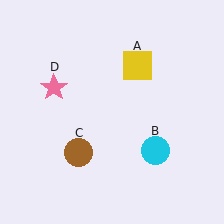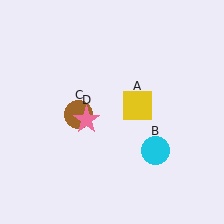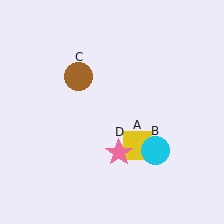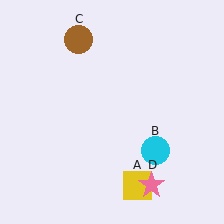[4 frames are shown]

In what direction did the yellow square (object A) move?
The yellow square (object A) moved down.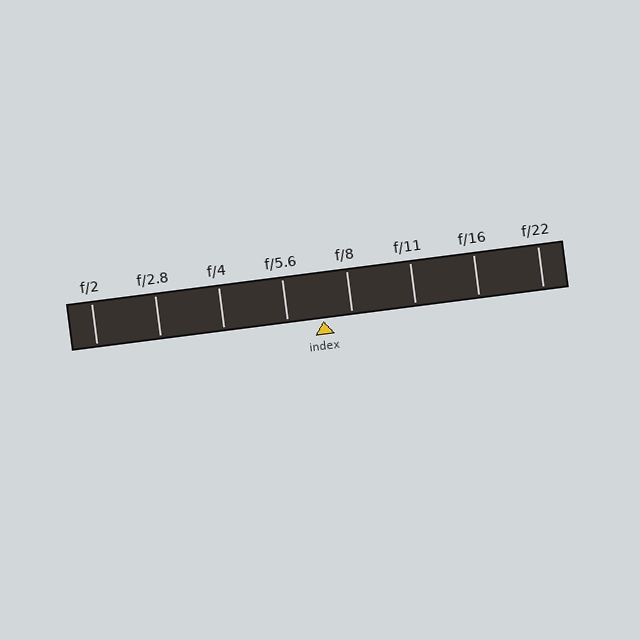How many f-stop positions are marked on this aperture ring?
There are 8 f-stop positions marked.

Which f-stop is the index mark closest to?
The index mark is closest to f/8.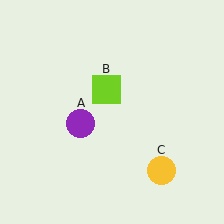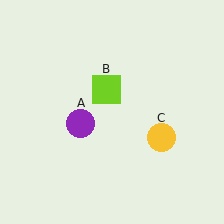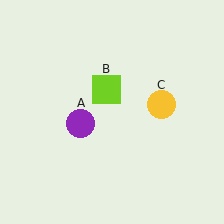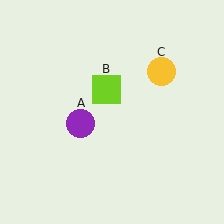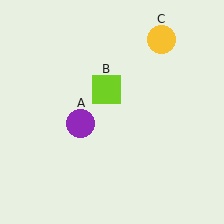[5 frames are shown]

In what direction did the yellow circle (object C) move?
The yellow circle (object C) moved up.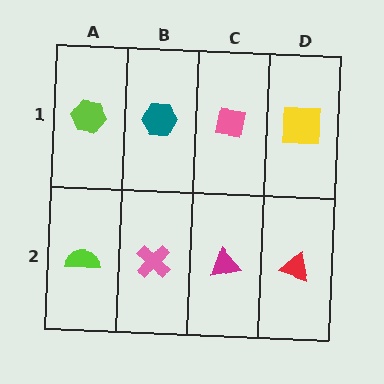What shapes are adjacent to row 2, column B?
A teal hexagon (row 1, column B), a lime semicircle (row 2, column A), a magenta triangle (row 2, column C).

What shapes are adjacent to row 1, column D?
A red triangle (row 2, column D), a pink square (row 1, column C).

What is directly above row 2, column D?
A yellow square.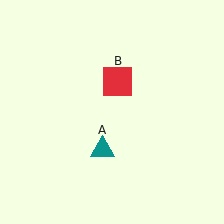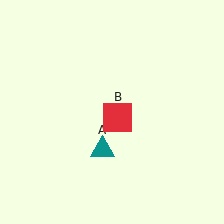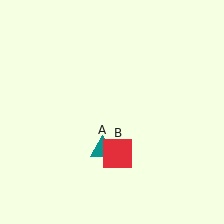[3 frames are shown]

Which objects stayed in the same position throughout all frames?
Teal triangle (object A) remained stationary.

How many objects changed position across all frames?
1 object changed position: red square (object B).